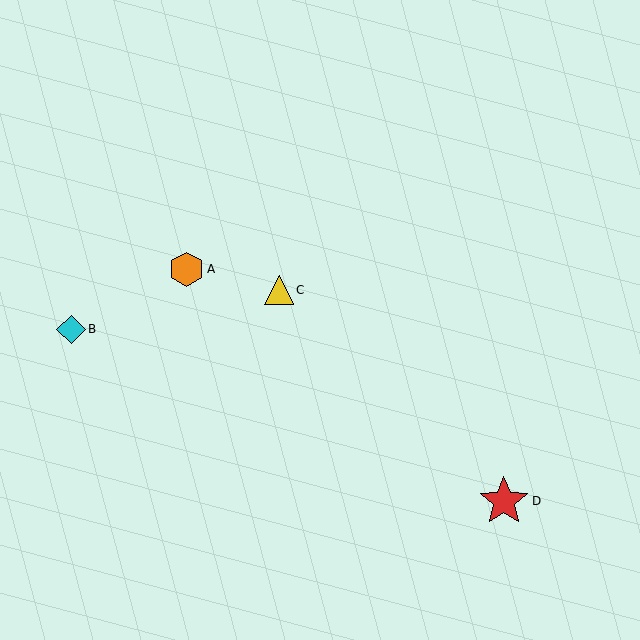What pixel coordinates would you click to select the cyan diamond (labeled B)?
Click at (71, 329) to select the cyan diamond B.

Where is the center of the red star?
The center of the red star is at (504, 501).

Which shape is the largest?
The red star (labeled D) is the largest.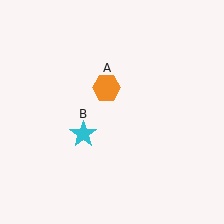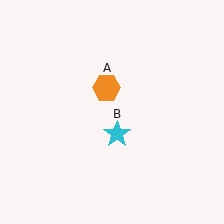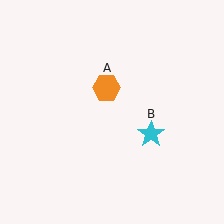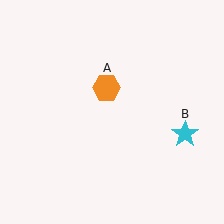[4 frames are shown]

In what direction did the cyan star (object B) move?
The cyan star (object B) moved right.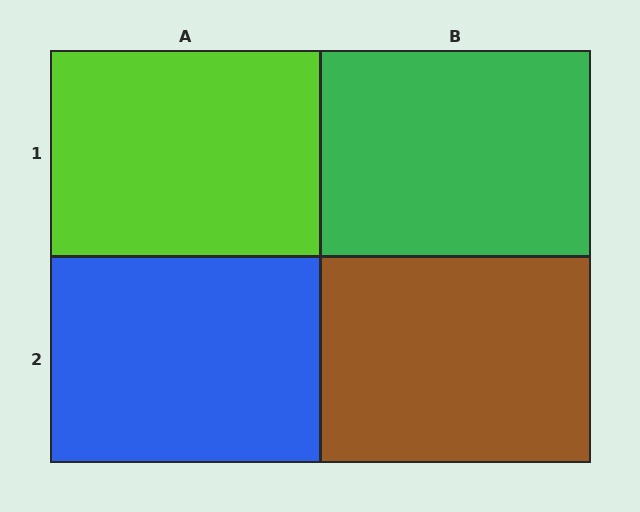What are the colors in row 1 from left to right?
Lime, green.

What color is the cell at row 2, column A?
Blue.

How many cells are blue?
1 cell is blue.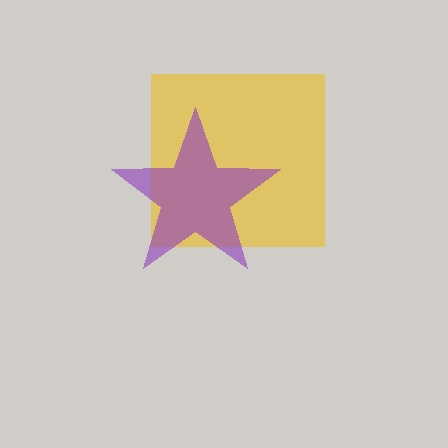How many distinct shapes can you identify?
There are 2 distinct shapes: a yellow square, a purple star.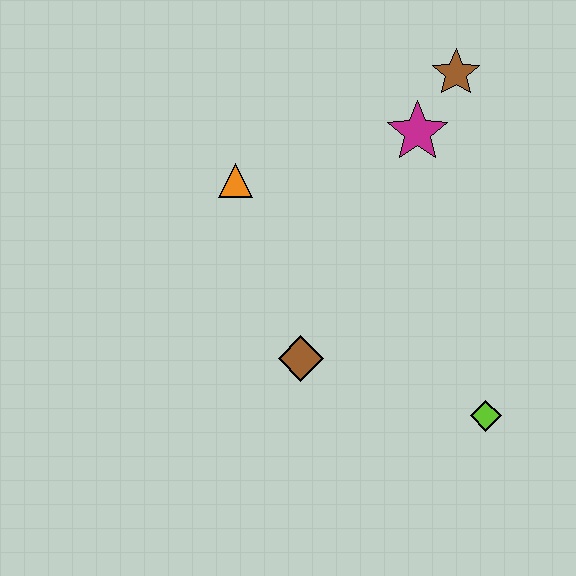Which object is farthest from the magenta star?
The lime diamond is farthest from the magenta star.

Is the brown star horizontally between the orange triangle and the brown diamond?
No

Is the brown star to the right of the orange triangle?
Yes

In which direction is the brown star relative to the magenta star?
The brown star is above the magenta star.